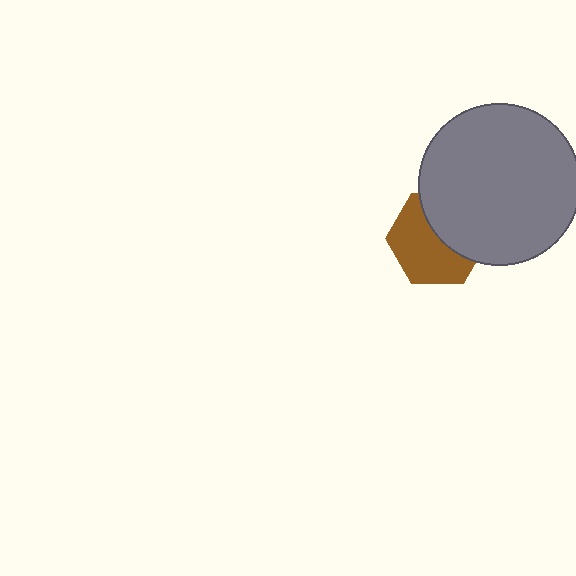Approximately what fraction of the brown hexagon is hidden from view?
Roughly 42% of the brown hexagon is hidden behind the gray circle.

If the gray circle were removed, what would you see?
You would see the complete brown hexagon.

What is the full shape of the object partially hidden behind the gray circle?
The partially hidden object is a brown hexagon.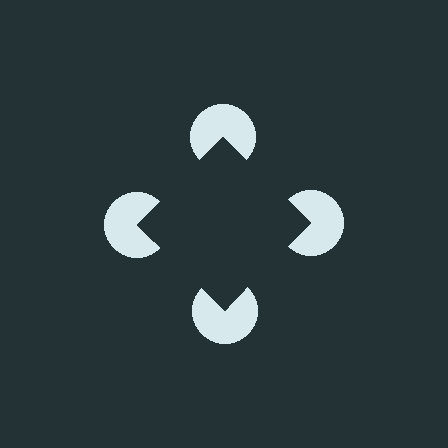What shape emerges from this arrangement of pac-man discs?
An illusory square — its edges are inferred from the aligned wedge cuts in the pac-man discs, not physically drawn.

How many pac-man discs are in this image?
There are 4 — one at each vertex of the illusory square.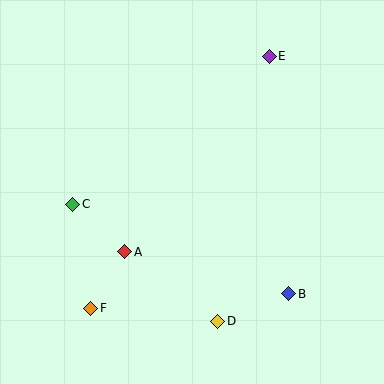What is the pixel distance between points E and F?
The distance between E and F is 308 pixels.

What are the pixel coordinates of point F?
Point F is at (91, 308).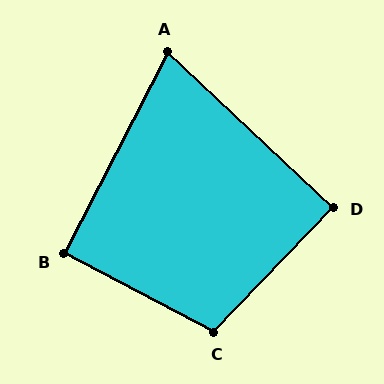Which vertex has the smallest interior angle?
A, at approximately 74 degrees.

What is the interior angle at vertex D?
Approximately 89 degrees (approximately right).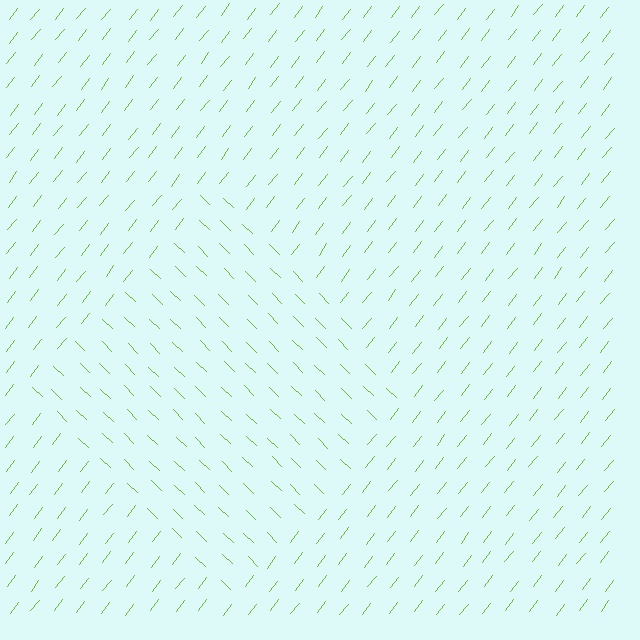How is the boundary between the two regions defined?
The boundary is defined purely by a change in line orientation (approximately 83 degrees difference). All lines are the same color and thickness.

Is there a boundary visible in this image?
Yes, there is a texture boundary formed by a change in line orientation.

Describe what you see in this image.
The image is filled with small lime line segments. A diamond region in the image has lines oriented differently from the surrounding lines, creating a visible texture boundary.